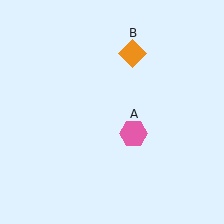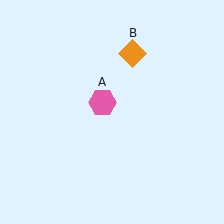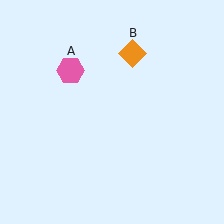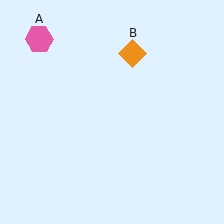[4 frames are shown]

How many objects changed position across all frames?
1 object changed position: pink hexagon (object A).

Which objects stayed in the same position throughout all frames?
Orange diamond (object B) remained stationary.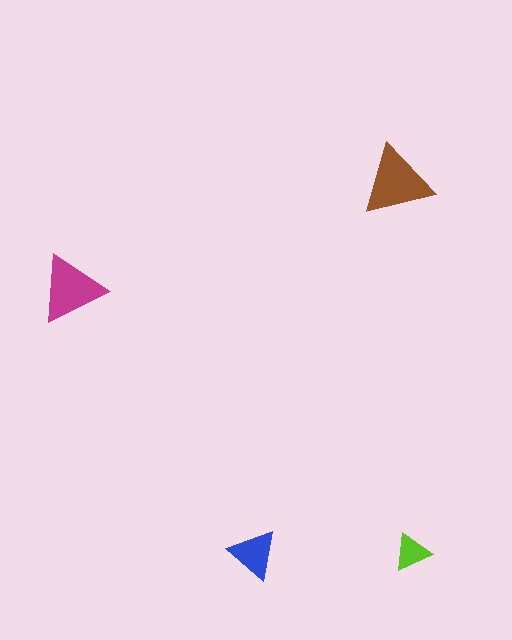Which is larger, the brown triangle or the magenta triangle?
The brown one.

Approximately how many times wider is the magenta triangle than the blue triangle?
About 1.5 times wider.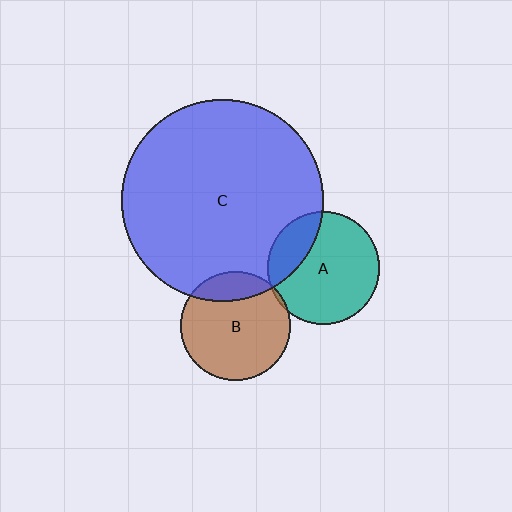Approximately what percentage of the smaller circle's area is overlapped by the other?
Approximately 25%.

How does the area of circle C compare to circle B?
Approximately 3.4 times.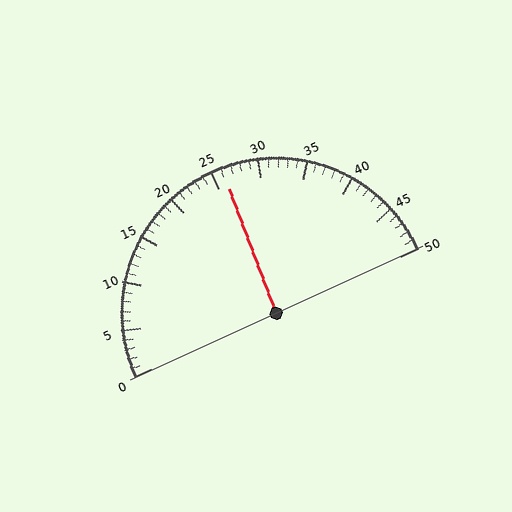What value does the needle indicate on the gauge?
The needle indicates approximately 26.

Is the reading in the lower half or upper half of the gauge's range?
The reading is in the upper half of the range (0 to 50).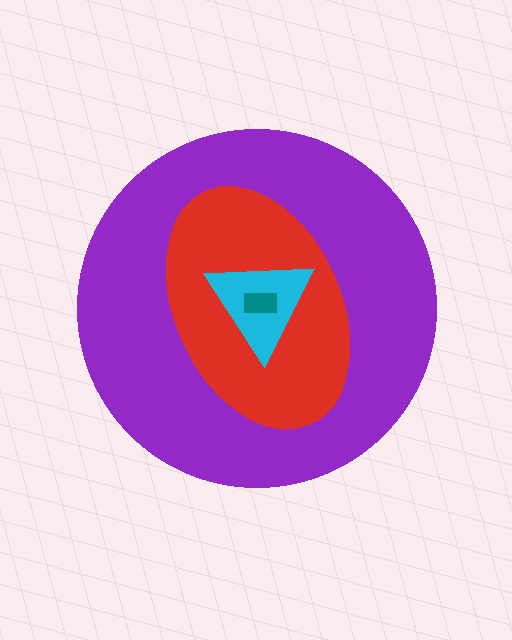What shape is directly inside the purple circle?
The red ellipse.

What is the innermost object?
The teal rectangle.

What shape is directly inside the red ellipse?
The cyan triangle.